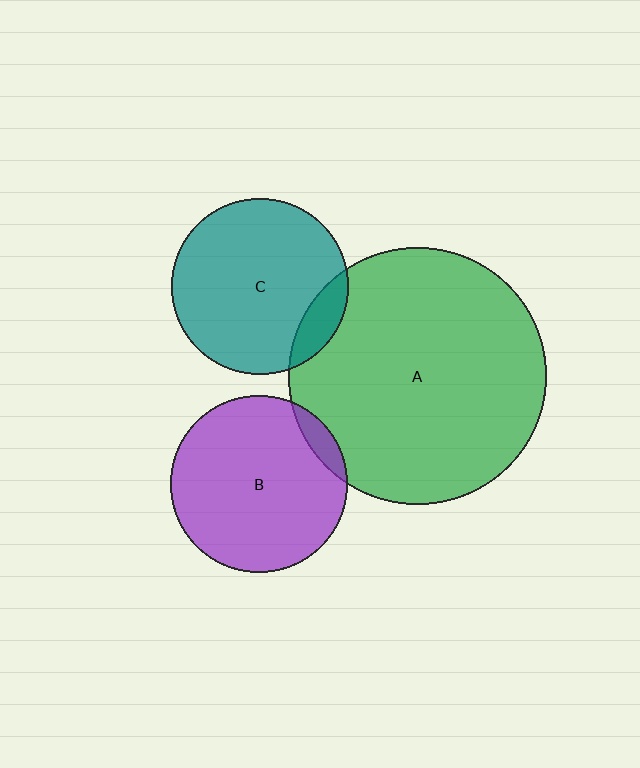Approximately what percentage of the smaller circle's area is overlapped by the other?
Approximately 5%.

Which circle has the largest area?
Circle A (green).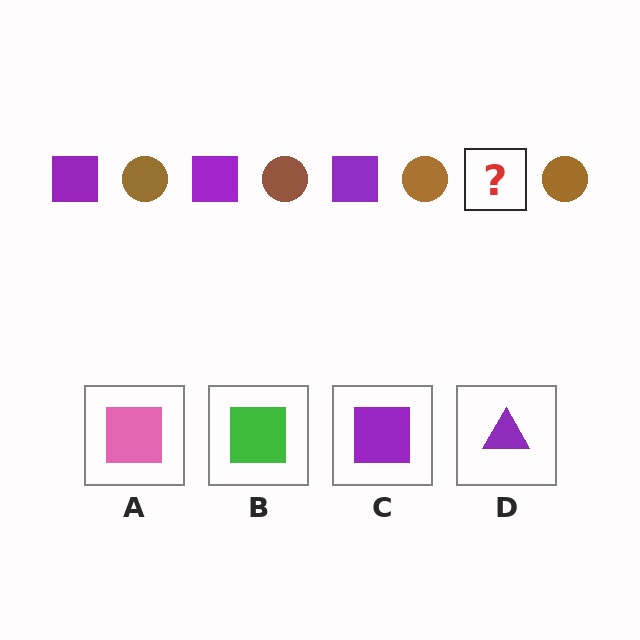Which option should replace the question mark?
Option C.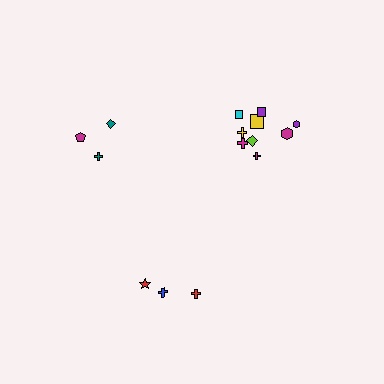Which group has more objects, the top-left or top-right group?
The top-right group.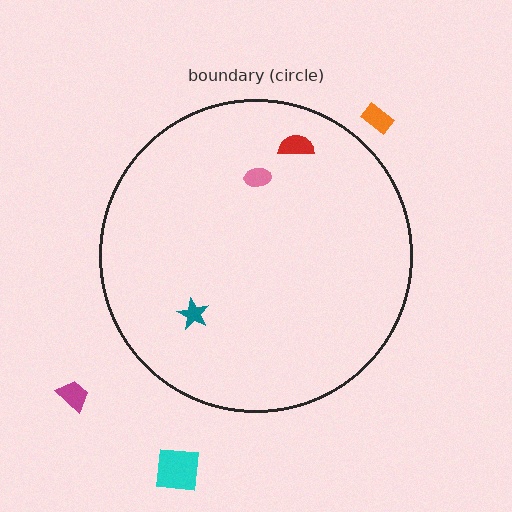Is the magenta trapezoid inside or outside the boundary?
Outside.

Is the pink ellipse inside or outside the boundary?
Inside.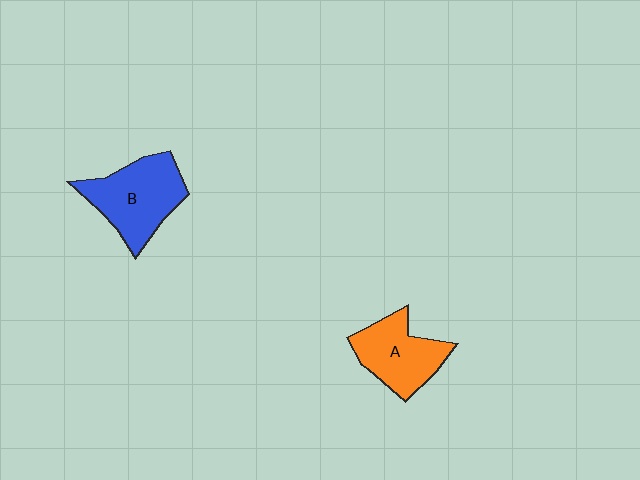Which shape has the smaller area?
Shape A (orange).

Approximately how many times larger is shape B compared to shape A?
Approximately 1.2 times.